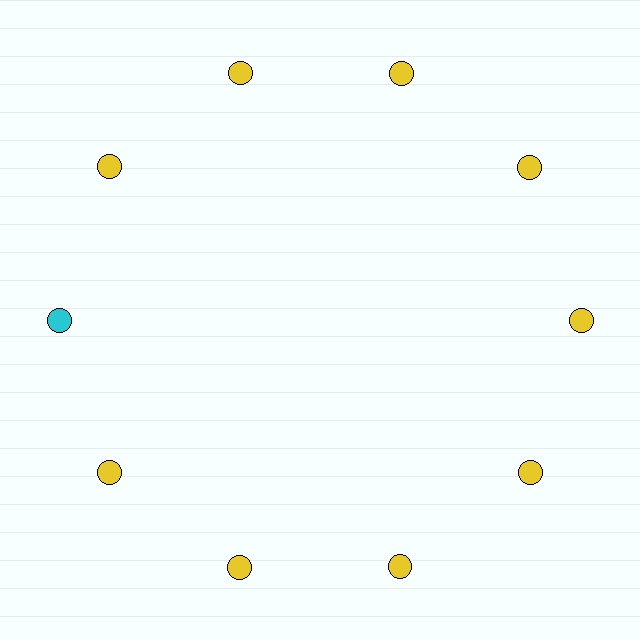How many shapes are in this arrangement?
There are 10 shapes arranged in a ring pattern.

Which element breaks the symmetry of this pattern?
The cyan circle at roughly the 9 o'clock position breaks the symmetry. All other shapes are yellow circles.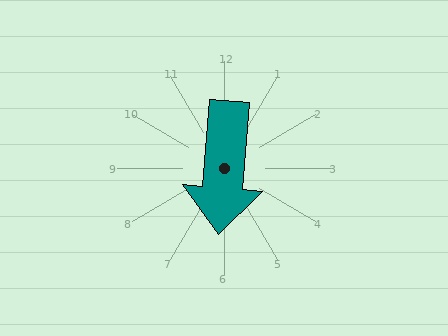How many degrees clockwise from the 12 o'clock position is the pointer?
Approximately 185 degrees.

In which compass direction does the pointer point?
South.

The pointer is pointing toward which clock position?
Roughly 6 o'clock.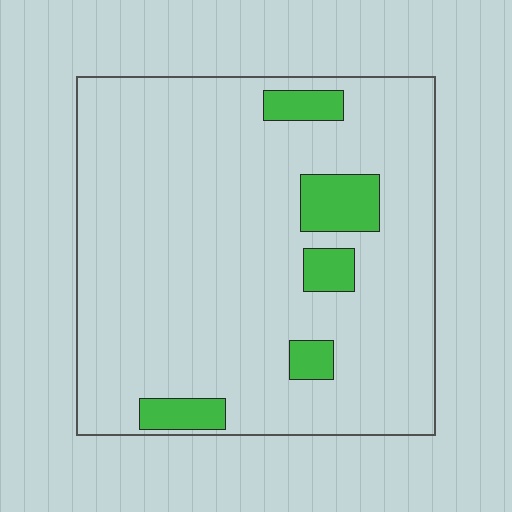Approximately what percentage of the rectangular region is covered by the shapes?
Approximately 10%.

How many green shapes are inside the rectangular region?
5.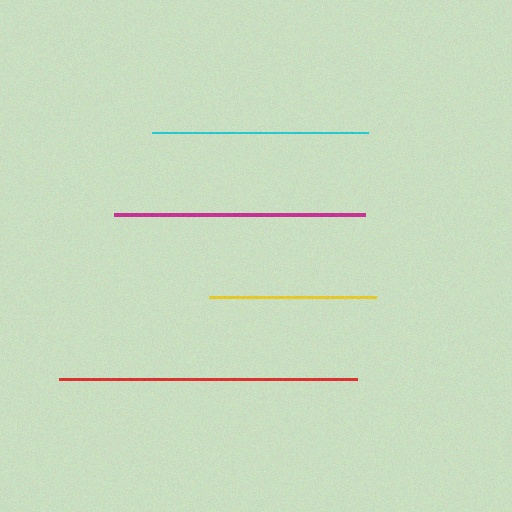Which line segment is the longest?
The red line is the longest at approximately 298 pixels.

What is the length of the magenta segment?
The magenta segment is approximately 251 pixels long.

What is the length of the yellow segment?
The yellow segment is approximately 167 pixels long.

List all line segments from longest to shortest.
From longest to shortest: red, magenta, cyan, yellow.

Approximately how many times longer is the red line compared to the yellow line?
The red line is approximately 1.8 times the length of the yellow line.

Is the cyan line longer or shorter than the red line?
The red line is longer than the cyan line.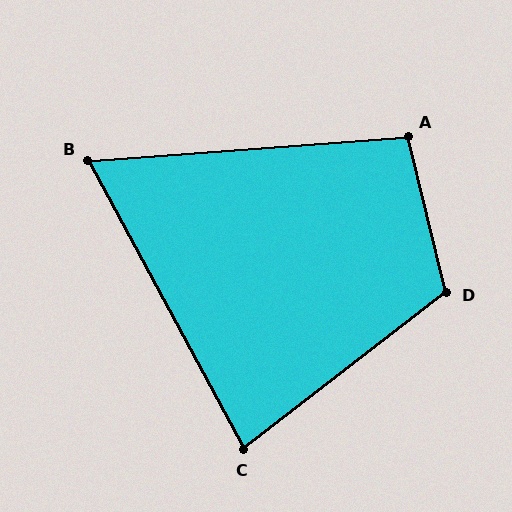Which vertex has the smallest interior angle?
B, at approximately 66 degrees.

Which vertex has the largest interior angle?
D, at approximately 114 degrees.